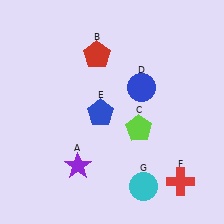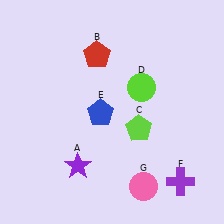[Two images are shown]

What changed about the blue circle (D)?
In Image 1, D is blue. In Image 2, it changed to lime.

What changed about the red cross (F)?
In Image 1, F is red. In Image 2, it changed to purple.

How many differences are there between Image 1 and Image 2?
There are 3 differences between the two images.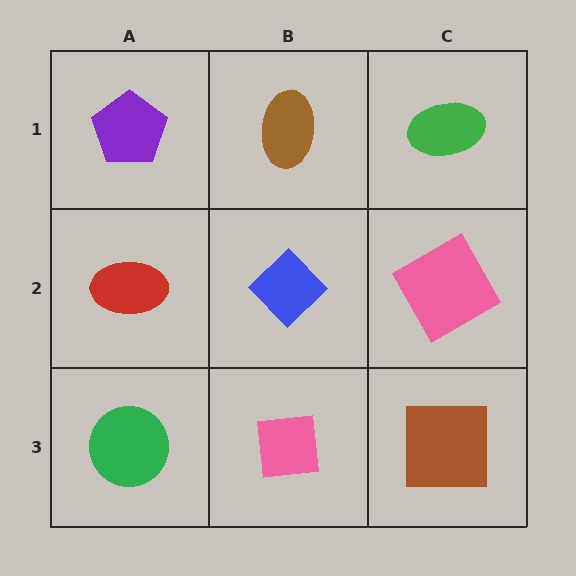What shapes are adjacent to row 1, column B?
A blue diamond (row 2, column B), a purple pentagon (row 1, column A), a green ellipse (row 1, column C).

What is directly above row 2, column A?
A purple pentagon.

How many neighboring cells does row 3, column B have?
3.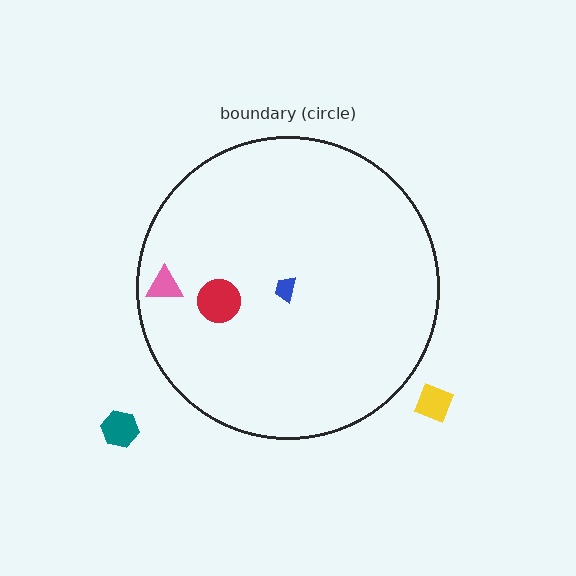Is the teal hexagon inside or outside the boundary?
Outside.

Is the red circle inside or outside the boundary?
Inside.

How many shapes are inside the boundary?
3 inside, 2 outside.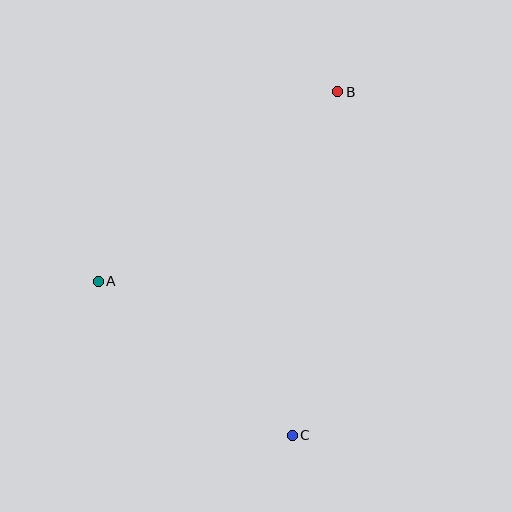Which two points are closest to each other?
Points A and C are closest to each other.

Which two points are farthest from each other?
Points B and C are farthest from each other.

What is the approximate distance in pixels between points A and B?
The distance between A and B is approximately 306 pixels.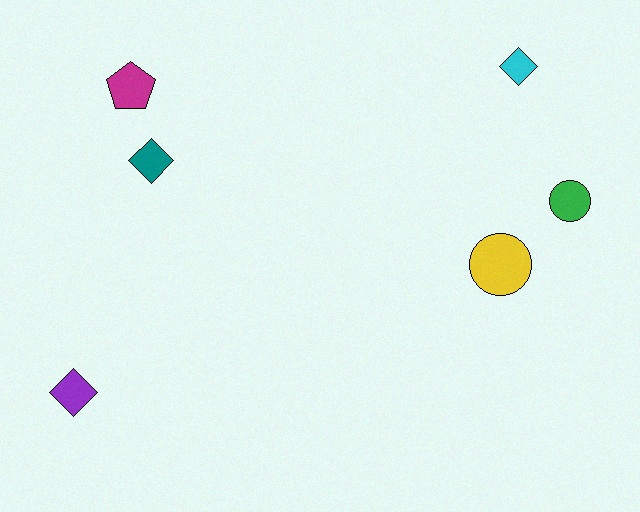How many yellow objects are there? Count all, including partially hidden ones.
There is 1 yellow object.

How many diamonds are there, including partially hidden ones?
There are 3 diamonds.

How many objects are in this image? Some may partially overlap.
There are 6 objects.